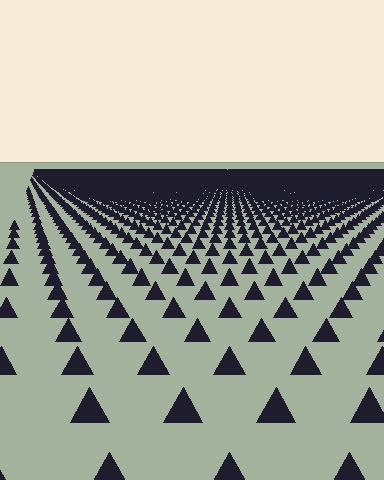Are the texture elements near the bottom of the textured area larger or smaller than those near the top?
Larger. Near the bottom, elements are closer to the viewer and appear at a bigger on-screen size.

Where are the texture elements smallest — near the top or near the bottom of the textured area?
Near the top.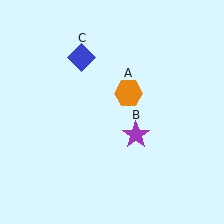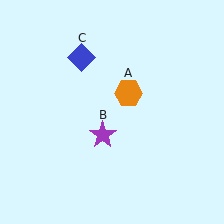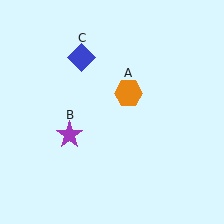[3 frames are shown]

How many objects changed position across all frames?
1 object changed position: purple star (object B).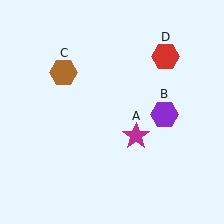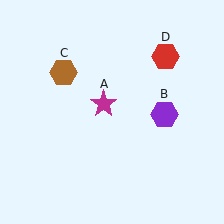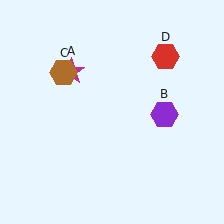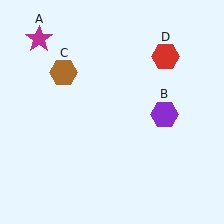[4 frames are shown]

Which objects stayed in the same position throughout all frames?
Purple hexagon (object B) and brown hexagon (object C) and red hexagon (object D) remained stationary.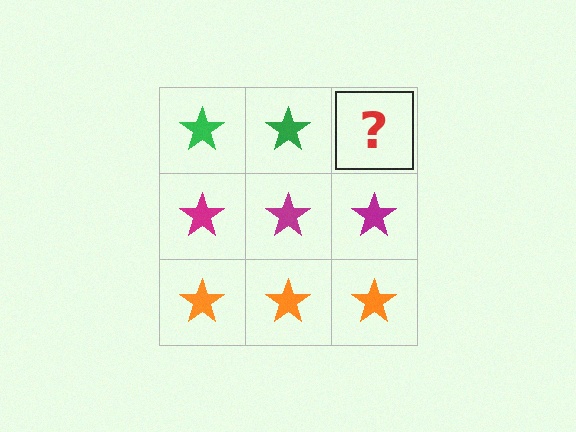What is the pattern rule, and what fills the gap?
The rule is that each row has a consistent color. The gap should be filled with a green star.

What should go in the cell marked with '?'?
The missing cell should contain a green star.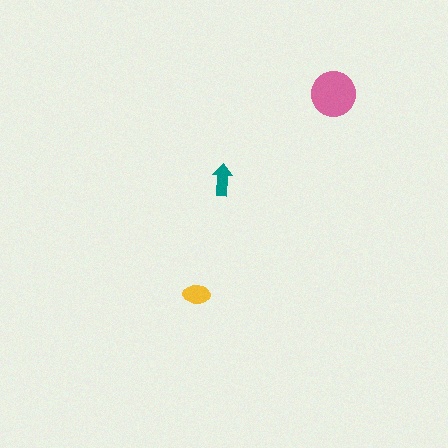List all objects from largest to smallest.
The pink circle, the yellow ellipse, the teal arrow.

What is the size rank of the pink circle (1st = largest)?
1st.